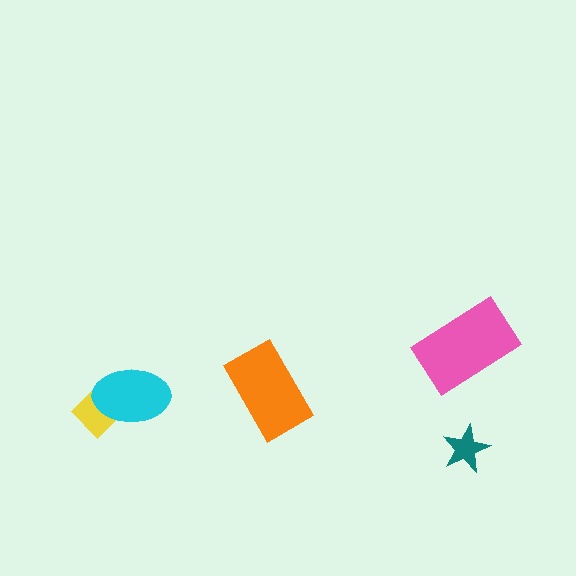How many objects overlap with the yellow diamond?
1 object overlaps with the yellow diamond.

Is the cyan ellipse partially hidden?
No, no other shape covers it.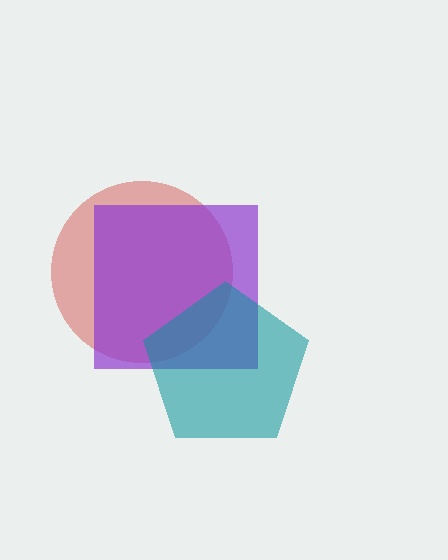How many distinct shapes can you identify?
There are 3 distinct shapes: a red circle, a purple square, a teal pentagon.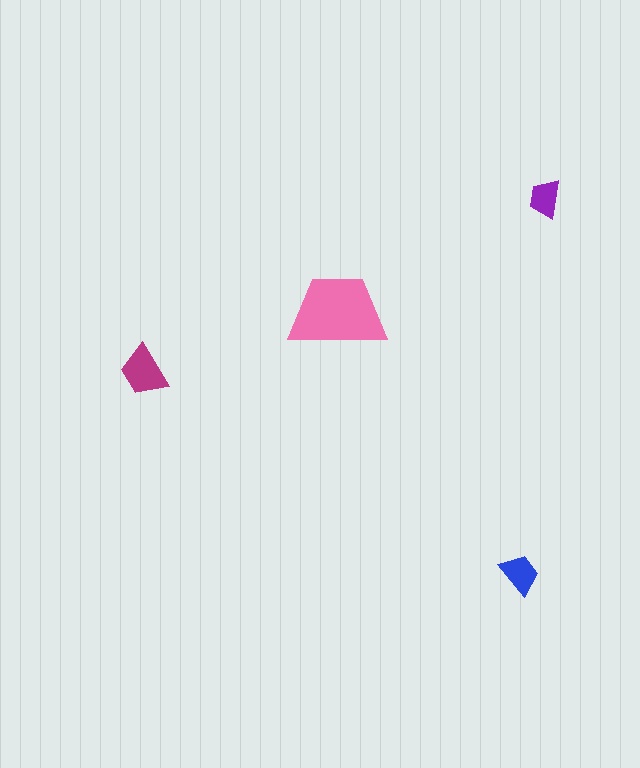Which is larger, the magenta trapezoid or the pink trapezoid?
The pink one.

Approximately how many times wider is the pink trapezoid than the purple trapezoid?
About 2.5 times wider.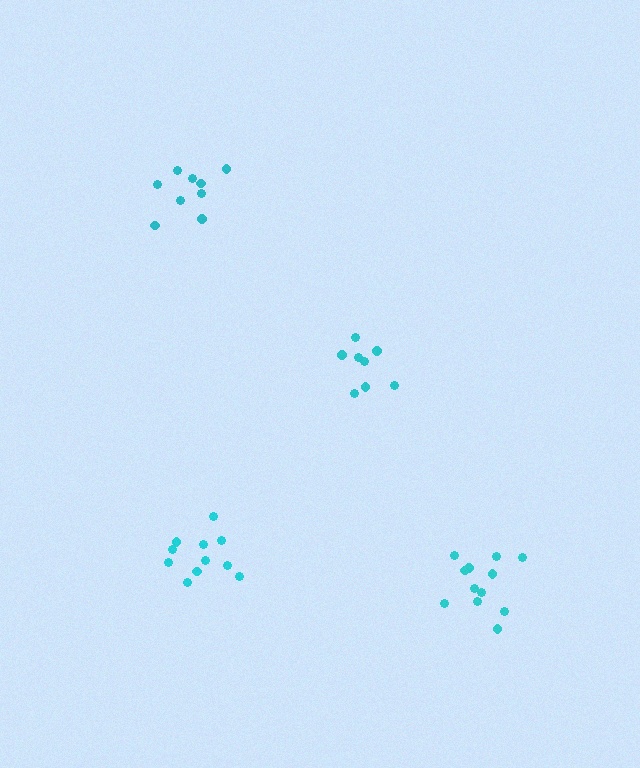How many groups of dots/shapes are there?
There are 4 groups.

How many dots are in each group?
Group 1: 12 dots, Group 2: 8 dots, Group 3: 11 dots, Group 4: 9 dots (40 total).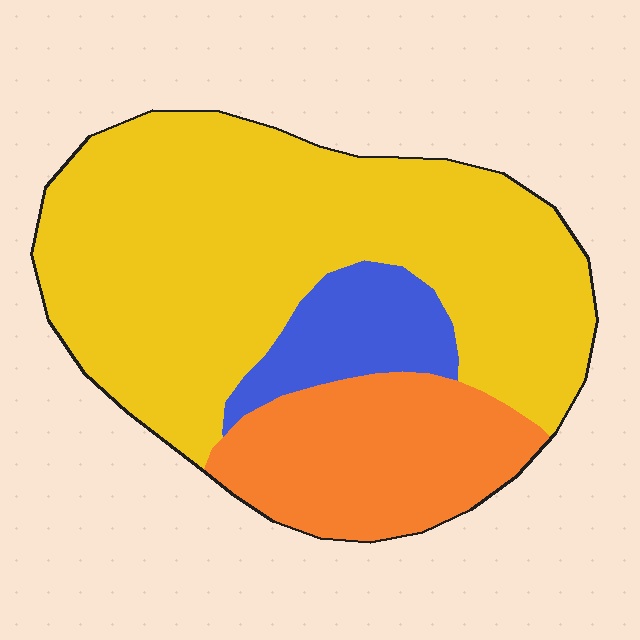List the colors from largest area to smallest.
From largest to smallest: yellow, orange, blue.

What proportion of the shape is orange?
Orange takes up about one quarter (1/4) of the shape.